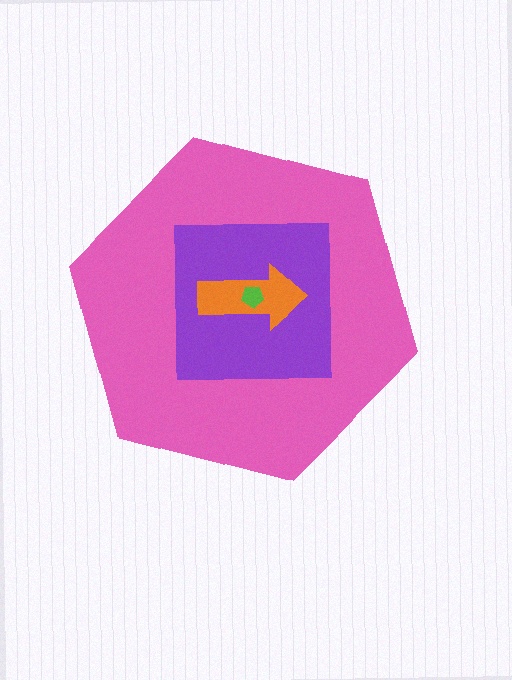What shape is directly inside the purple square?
The orange arrow.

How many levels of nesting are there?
4.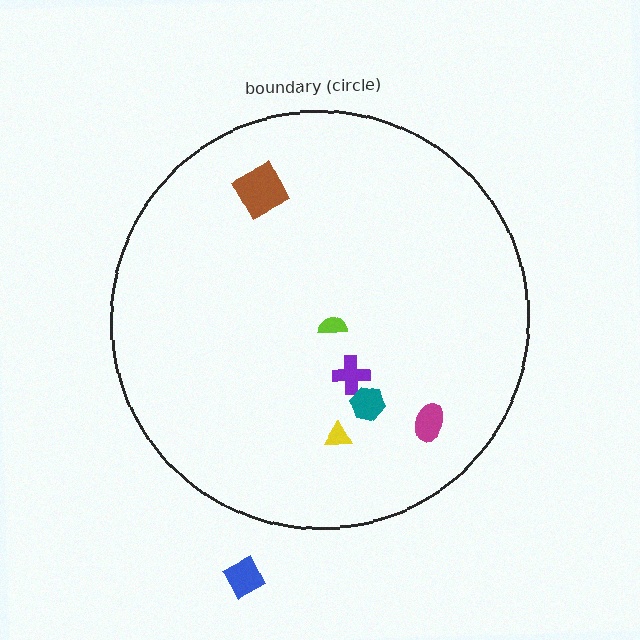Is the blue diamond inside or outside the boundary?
Outside.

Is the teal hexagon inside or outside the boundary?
Inside.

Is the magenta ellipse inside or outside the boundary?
Inside.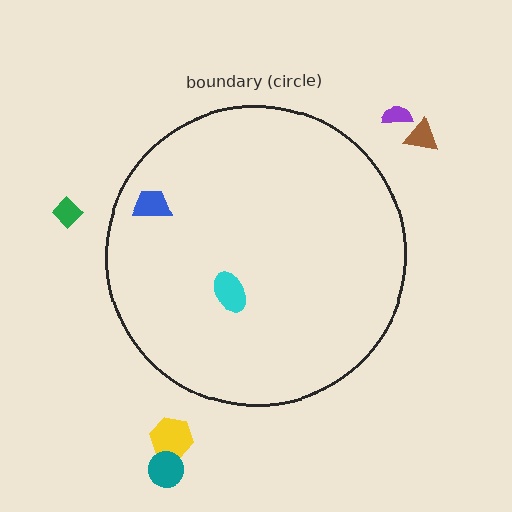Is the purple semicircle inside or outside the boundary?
Outside.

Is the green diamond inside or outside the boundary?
Outside.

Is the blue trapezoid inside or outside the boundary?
Inside.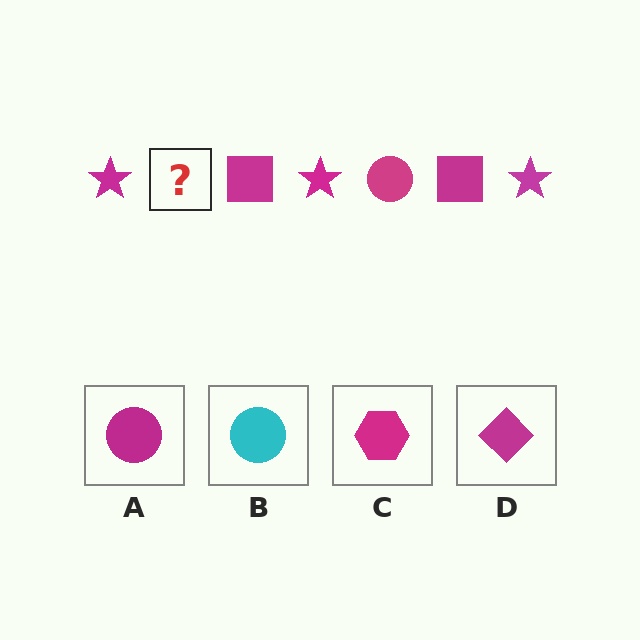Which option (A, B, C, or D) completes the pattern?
A.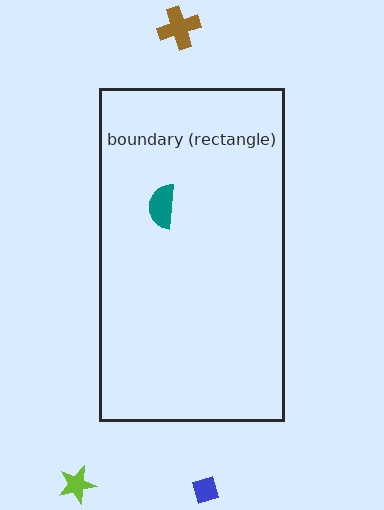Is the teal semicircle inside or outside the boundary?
Inside.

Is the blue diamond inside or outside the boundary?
Outside.